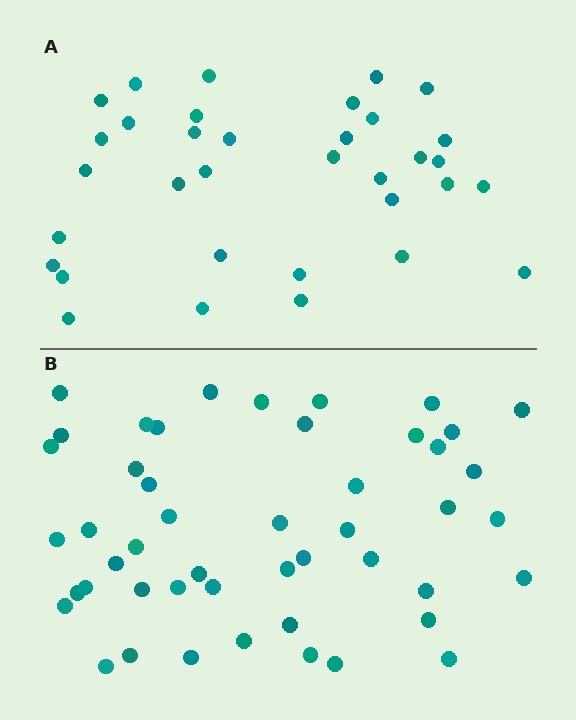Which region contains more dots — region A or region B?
Region B (the bottom region) has more dots.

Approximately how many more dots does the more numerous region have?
Region B has approximately 15 more dots than region A.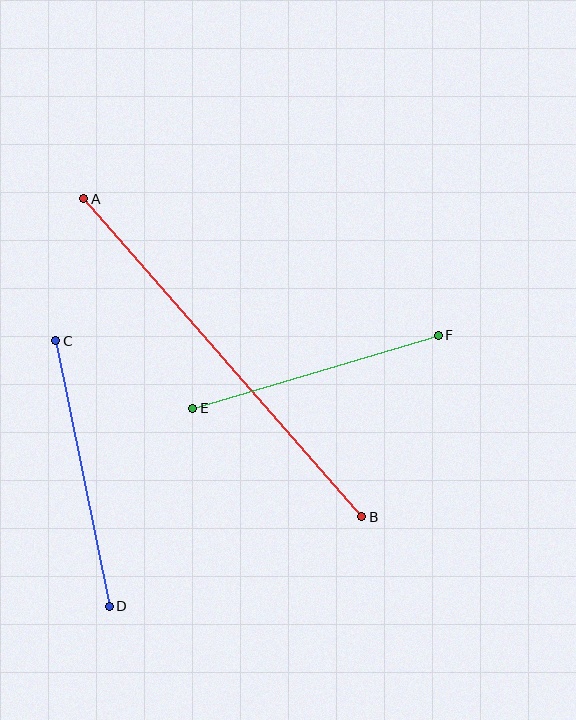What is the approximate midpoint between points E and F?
The midpoint is at approximately (315, 372) pixels.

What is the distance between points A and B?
The distance is approximately 422 pixels.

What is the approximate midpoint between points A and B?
The midpoint is at approximately (223, 358) pixels.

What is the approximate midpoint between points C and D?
The midpoint is at approximately (82, 473) pixels.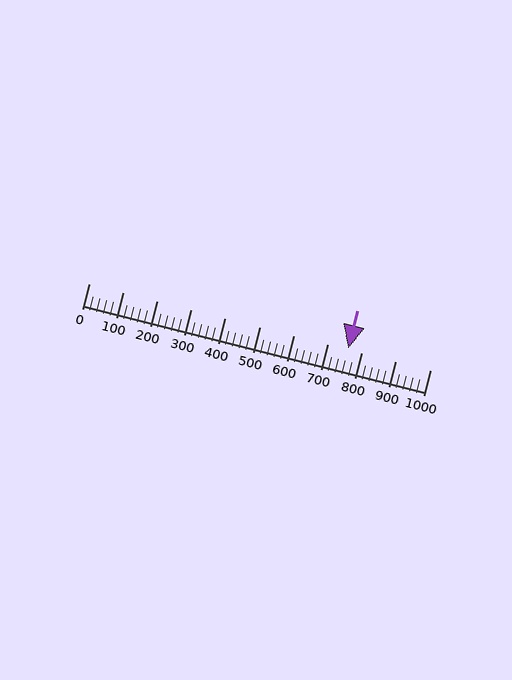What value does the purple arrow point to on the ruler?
The purple arrow points to approximately 760.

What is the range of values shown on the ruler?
The ruler shows values from 0 to 1000.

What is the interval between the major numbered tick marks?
The major tick marks are spaced 100 units apart.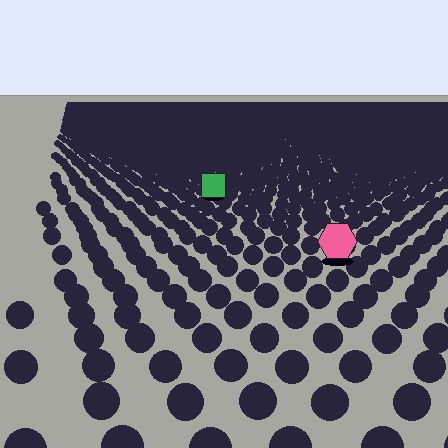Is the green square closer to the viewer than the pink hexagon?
No. The pink hexagon is closer — you can tell from the texture gradient: the ground texture is coarser near it.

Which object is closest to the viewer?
The pink hexagon is closest. The texture marks near it are larger and more spread out.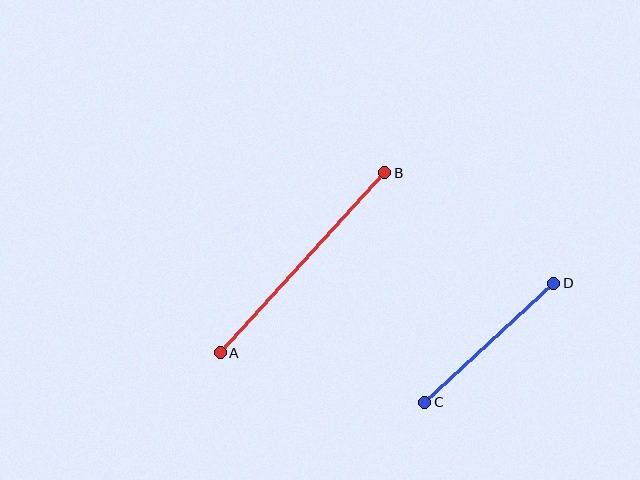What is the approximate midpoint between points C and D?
The midpoint is at approximately (489, 343) pixels.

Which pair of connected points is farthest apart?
Points A and B are farthest apart.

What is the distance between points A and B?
The distance is approximately 244 pixels.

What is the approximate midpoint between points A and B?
The midpoint is at approximately (303, 263) pixels.